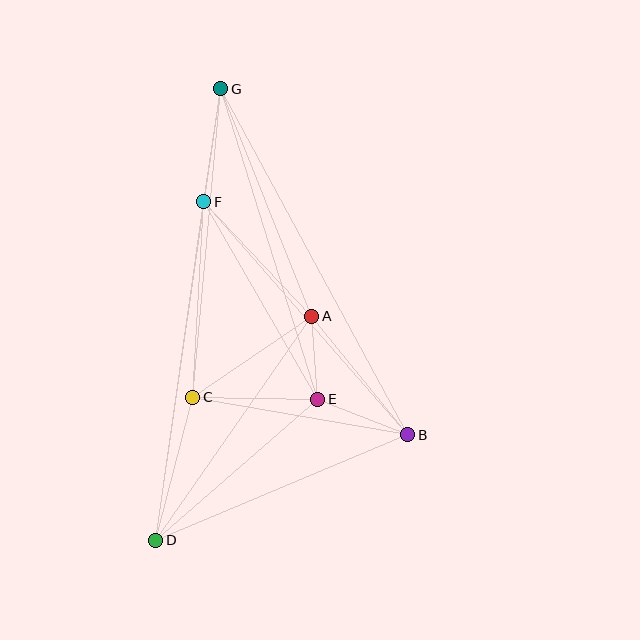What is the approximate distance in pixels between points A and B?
The distance between A and B is approximately 152 pixels.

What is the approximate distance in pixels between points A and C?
The distance between A and C is approximately 144 pixels.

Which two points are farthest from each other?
Points D and G are farthest from each other.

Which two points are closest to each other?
Points A and E are closest to each other.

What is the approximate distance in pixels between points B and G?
The distance between B and G is approximately 393 pixels.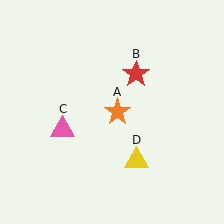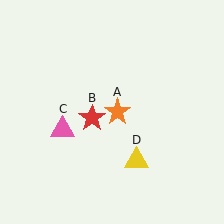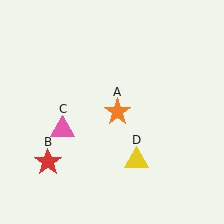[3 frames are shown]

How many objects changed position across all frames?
1 object changed position: red star (object B).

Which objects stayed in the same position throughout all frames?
Orange star (object A) and pink triangle (object C) and yellow triangle (object D) remained stationary.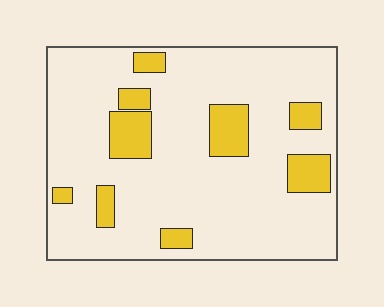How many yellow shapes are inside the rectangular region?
9.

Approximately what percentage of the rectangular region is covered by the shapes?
Approximately 15%.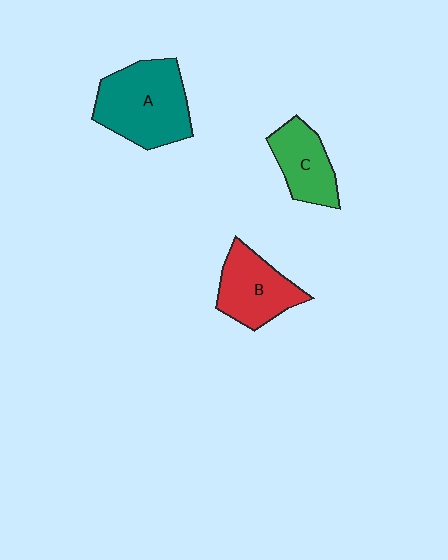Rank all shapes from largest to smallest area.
From largest to smallest: A (teal), B (red), C (green).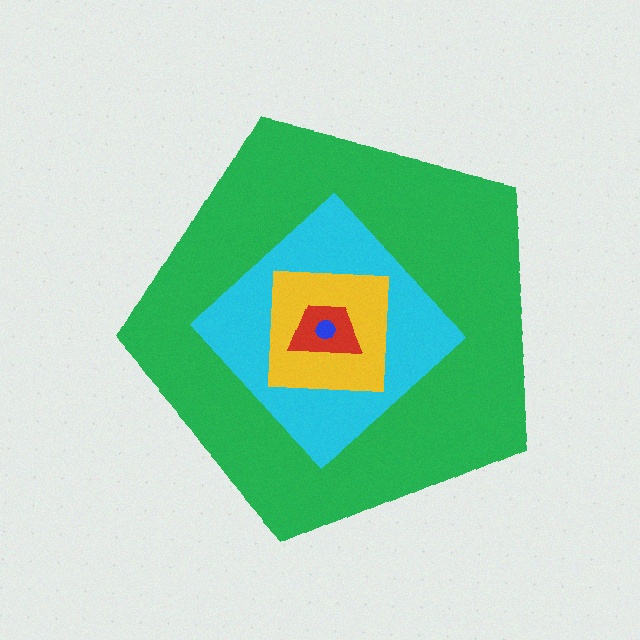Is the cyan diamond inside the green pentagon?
Yes.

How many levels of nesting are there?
5.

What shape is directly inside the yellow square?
The red trapezoid.